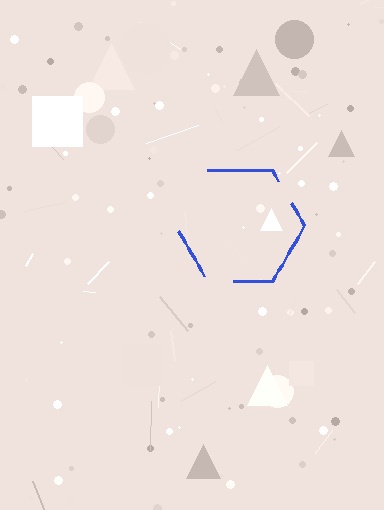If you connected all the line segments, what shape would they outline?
They would outline a hexagon.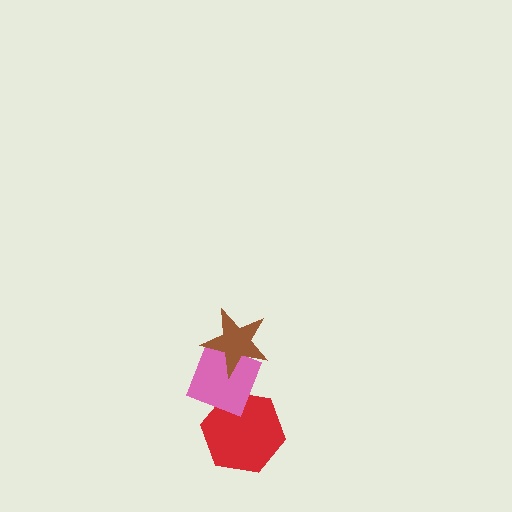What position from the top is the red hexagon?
The red hexagon is 3rd from the top.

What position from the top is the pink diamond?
The pink diamond is 2nd from the top.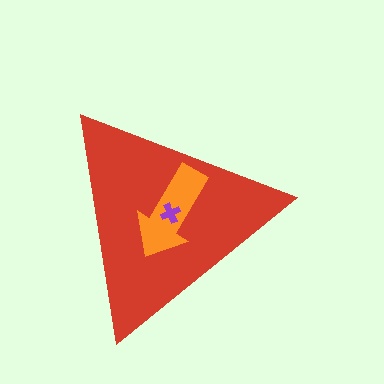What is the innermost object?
The purple cross.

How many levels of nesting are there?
3.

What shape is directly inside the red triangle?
The orange arrow.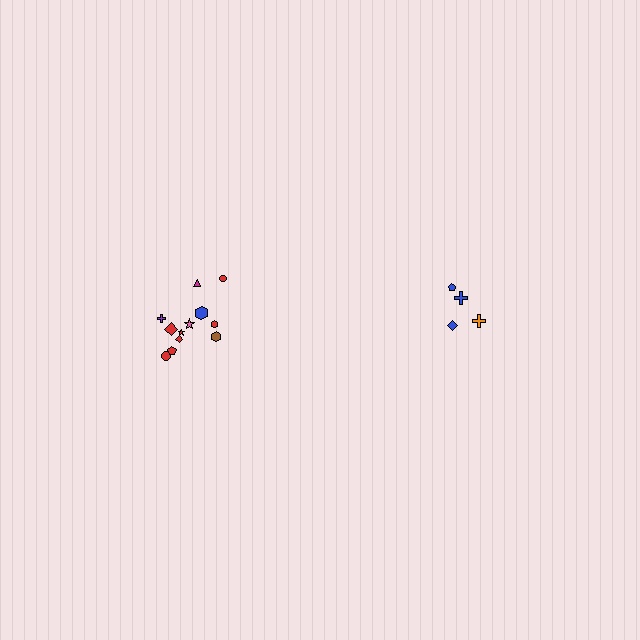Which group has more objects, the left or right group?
The left group.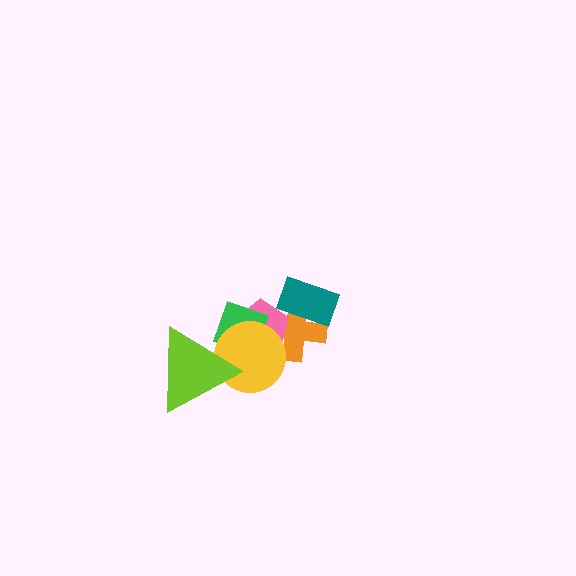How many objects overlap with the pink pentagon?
3 objects overlap with the pink pentagon.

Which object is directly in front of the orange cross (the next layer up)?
The pink pentagon is directly in front of the orange cross.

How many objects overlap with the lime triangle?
2 objects overlap with the lime triangle.